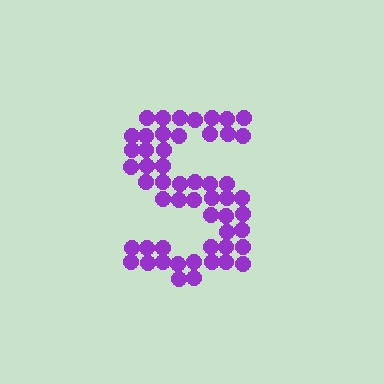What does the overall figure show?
The overall figure shows the letter S.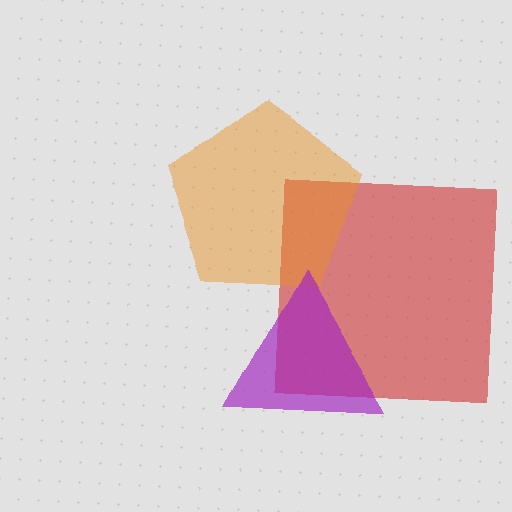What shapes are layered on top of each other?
The layered shapes are: a red square, an orange pentagon, a purple triangle.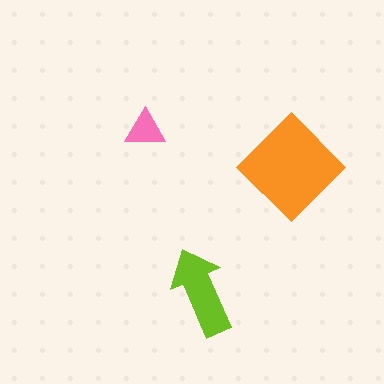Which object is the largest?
The orange diamond.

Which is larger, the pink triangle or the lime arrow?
The lime arrow.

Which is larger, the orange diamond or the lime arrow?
The orange diamond.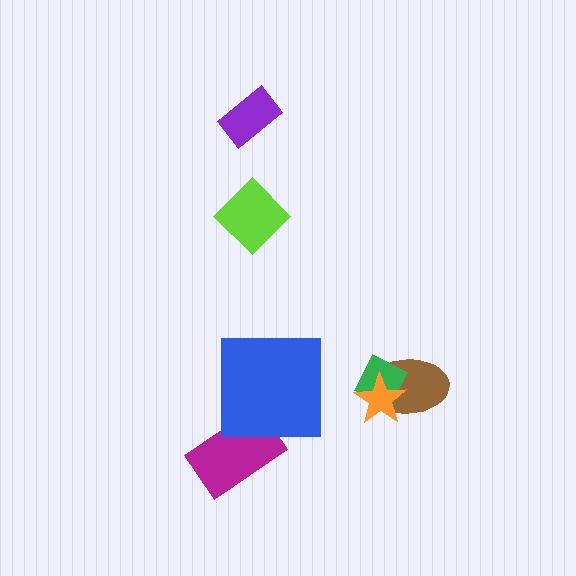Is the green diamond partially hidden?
Yes, it is partially covered by another shape.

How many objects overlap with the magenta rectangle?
1 object overlaps with the magenta rectangle.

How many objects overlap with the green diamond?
2 objects overlap with the green diamond.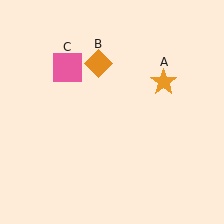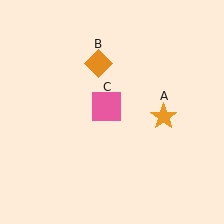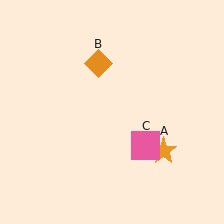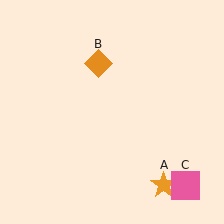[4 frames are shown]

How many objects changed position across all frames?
2 objects changed position: orange star (object A), pink square (object C).